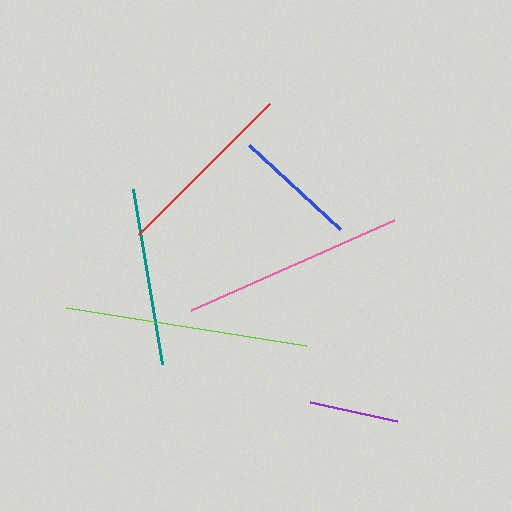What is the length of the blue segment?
The blue segment is approximately 124 pixels long.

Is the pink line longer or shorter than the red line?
The pink line is longer than the red line.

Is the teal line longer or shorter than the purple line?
The teal line is longer than the purple line.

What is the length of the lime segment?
The lime segment is approximately 243 pixels long.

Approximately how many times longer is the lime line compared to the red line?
The lime line is approximately 1.3 times the length of the red line.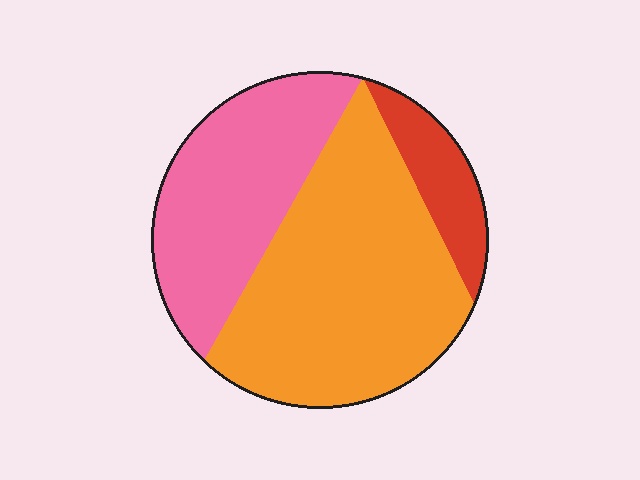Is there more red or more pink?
Pink.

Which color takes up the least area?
Red, at roughly 10%.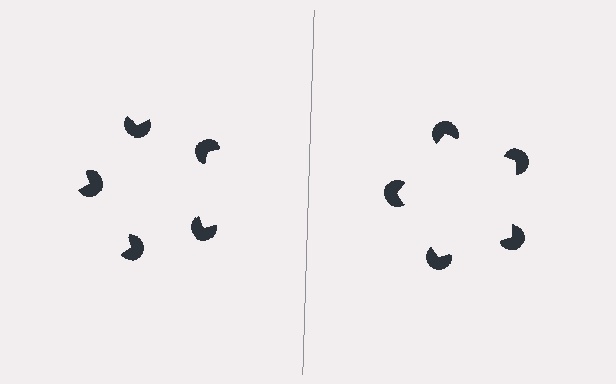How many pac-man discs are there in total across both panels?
10 — 5 on each side.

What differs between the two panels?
The pac-man discs are positioned identically on both sides; only the wedge orientations differ. On the right they align to a pentagon; on the left they are misaligned.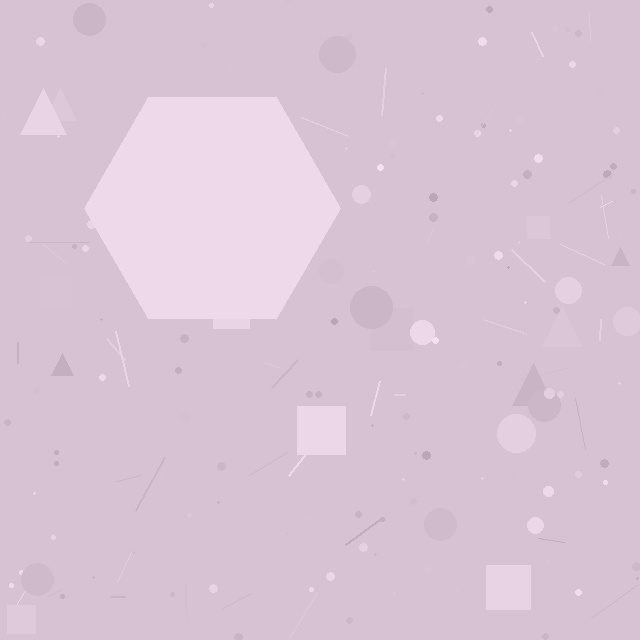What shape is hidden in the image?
A hexagon is hidden in the image.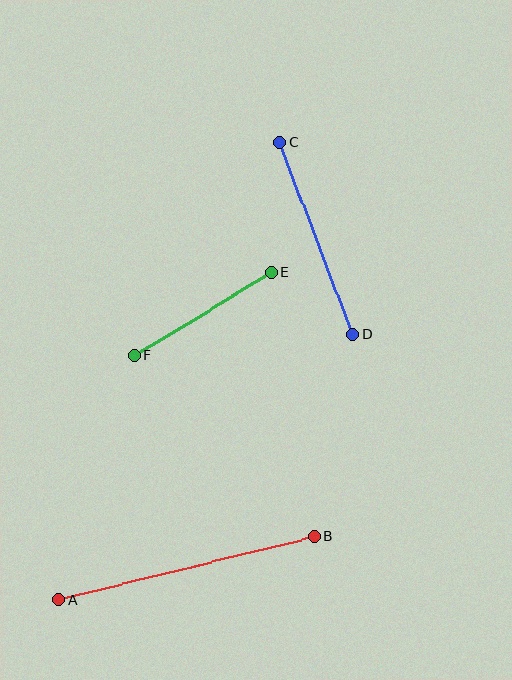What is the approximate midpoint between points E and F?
The midpoint is at approximately (203, 314) pixels.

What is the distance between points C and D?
The distance is approximately 205 pixels.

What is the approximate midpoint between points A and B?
The midpoint is at approximately (187, 568) pixels.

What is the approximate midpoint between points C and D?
The midpoint is at approximately (316, 238) pixels.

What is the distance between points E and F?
The distance is approximately 161 pixels.